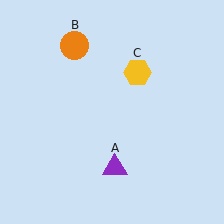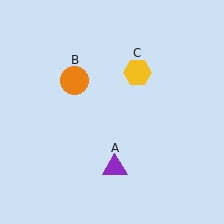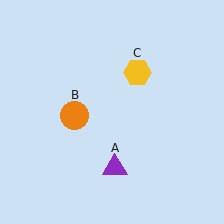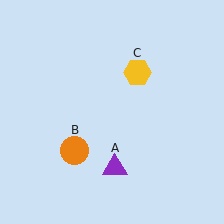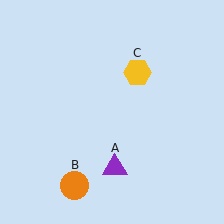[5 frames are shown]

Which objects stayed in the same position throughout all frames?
Purple triangle (object A) and yellow hexagon (object C) remained stationary.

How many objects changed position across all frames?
1 object changed position: orange circle (object B).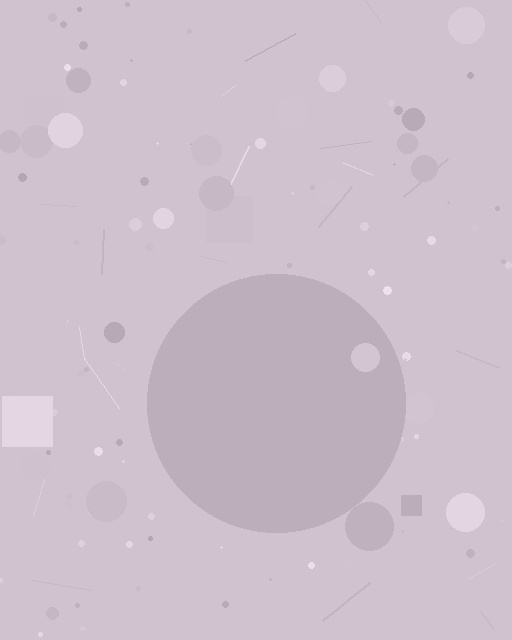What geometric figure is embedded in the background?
A circle is embedded in the background.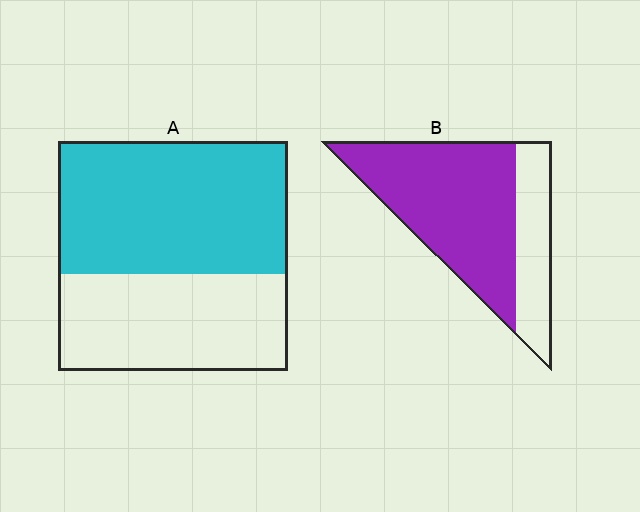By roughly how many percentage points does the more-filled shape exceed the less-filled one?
By roughly 15 percentage points (B over A).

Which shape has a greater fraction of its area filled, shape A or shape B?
Shape B.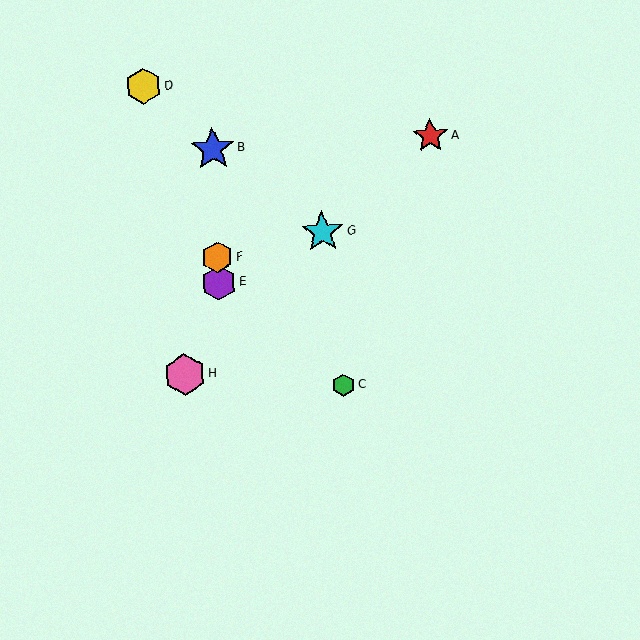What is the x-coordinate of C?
Object C is at x≈343.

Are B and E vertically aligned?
Yes, both are at x≈212.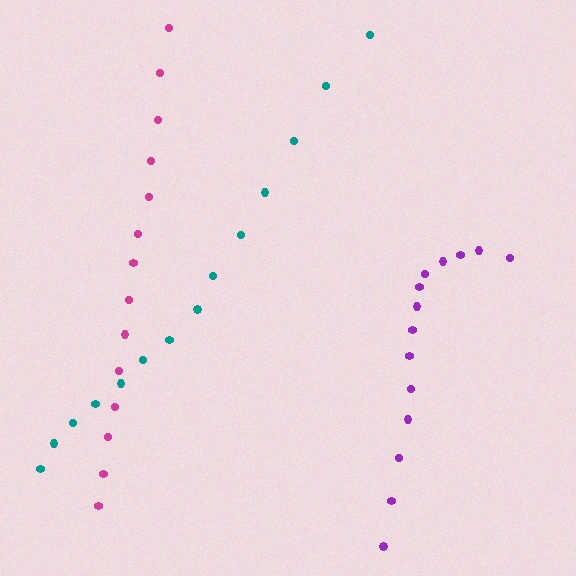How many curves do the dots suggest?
There are 3 distinct paths.